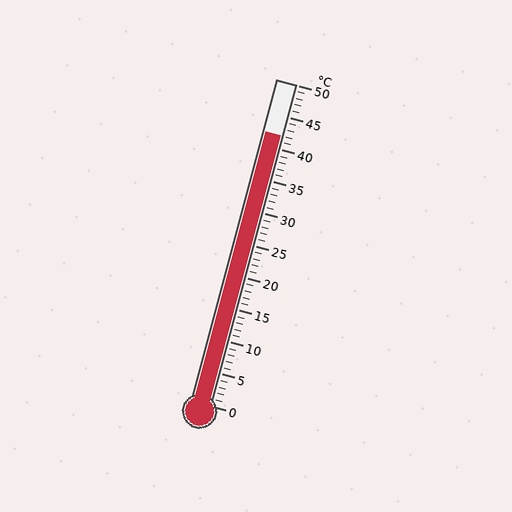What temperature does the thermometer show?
The thermometer shows approximately 42°C.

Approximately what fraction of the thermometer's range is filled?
The thermometer is filled to approximately 85% of its range.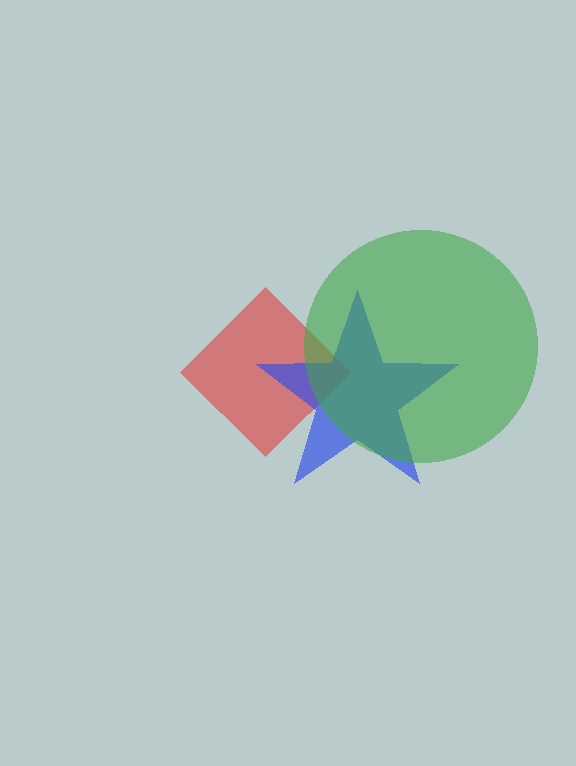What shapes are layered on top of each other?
The layered shapes are: a red diamond, a blue star, a green circle.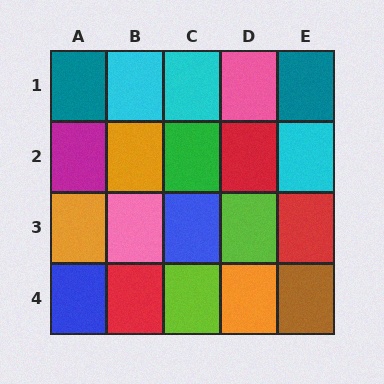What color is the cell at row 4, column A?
Blue.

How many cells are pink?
2 cells are pink.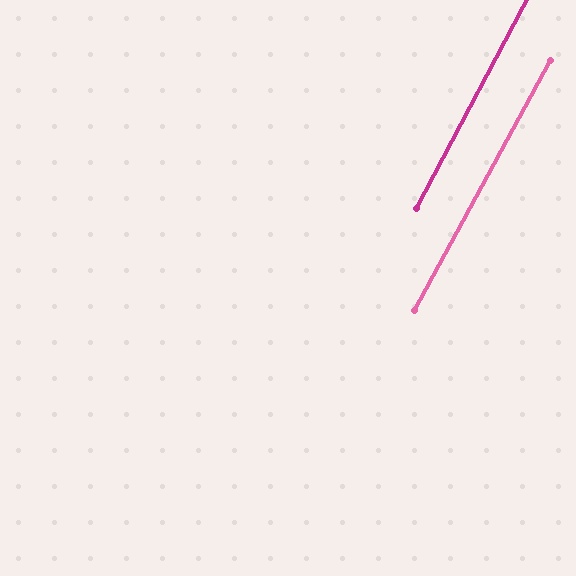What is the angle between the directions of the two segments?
Approximately 1 degree.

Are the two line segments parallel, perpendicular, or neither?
Parallel — their directions differ by only 0.7°.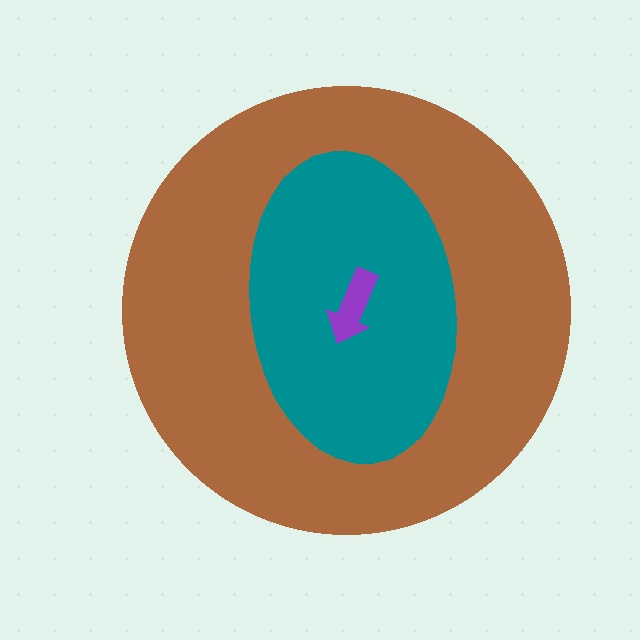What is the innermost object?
The purple arrow.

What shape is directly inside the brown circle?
The teal ellipse.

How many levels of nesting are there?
3.